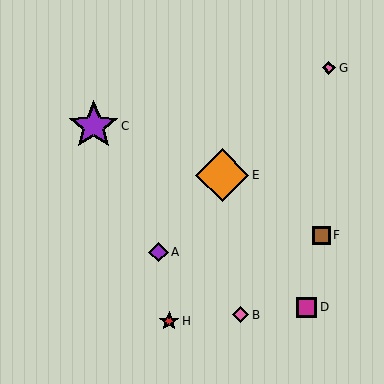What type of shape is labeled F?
Shape F is a brown square.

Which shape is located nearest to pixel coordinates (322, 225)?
The brown square (labeled F) at (321, 235) is nearest to that location.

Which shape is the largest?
The orange diamond (labeled E) is the largest.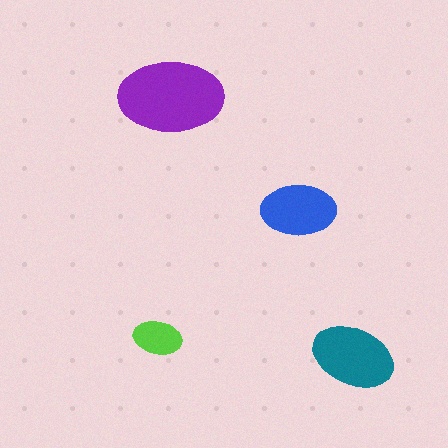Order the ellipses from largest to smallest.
the purple one, the teal one, the blue one, the lime one.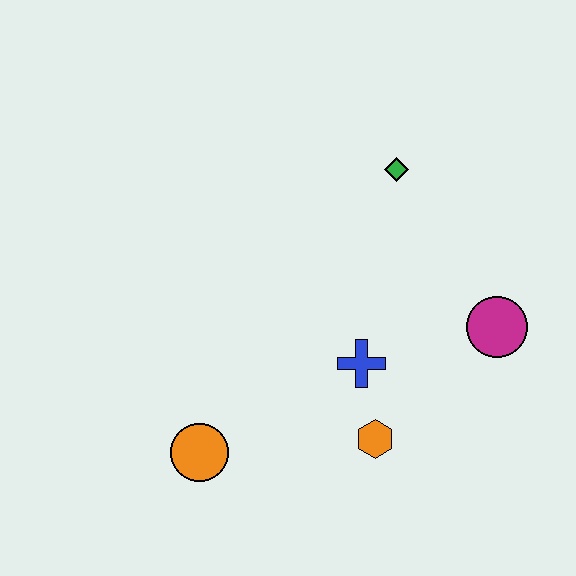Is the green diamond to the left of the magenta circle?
Yes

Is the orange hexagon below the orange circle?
No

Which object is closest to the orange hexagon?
The blue cross is closest to the orange hexagon.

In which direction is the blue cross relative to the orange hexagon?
The blue cross is above the orange hexagon.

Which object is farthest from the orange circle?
The green diamond is farthest from the orange circle.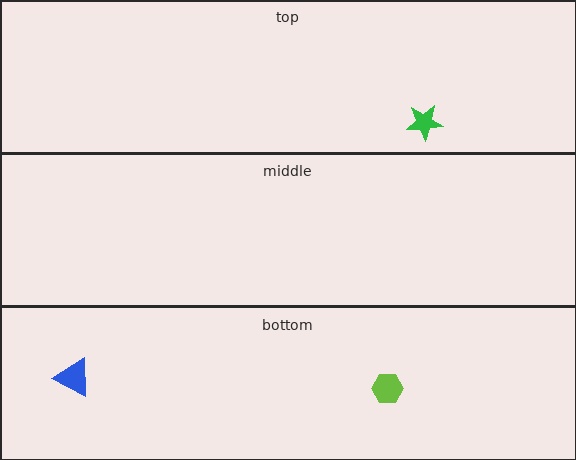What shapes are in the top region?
The green star.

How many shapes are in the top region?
1.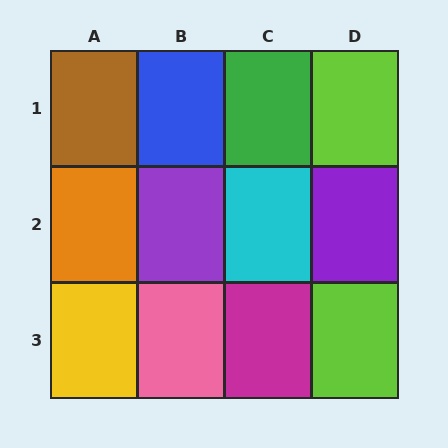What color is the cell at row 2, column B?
Purple.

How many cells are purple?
2 cells are purple.